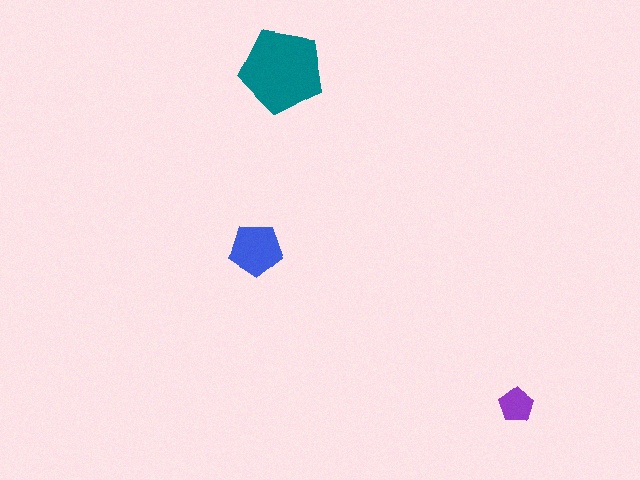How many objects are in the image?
There are 3 objects in the image.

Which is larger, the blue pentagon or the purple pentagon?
The blue one.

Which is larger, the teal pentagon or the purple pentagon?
The teal one.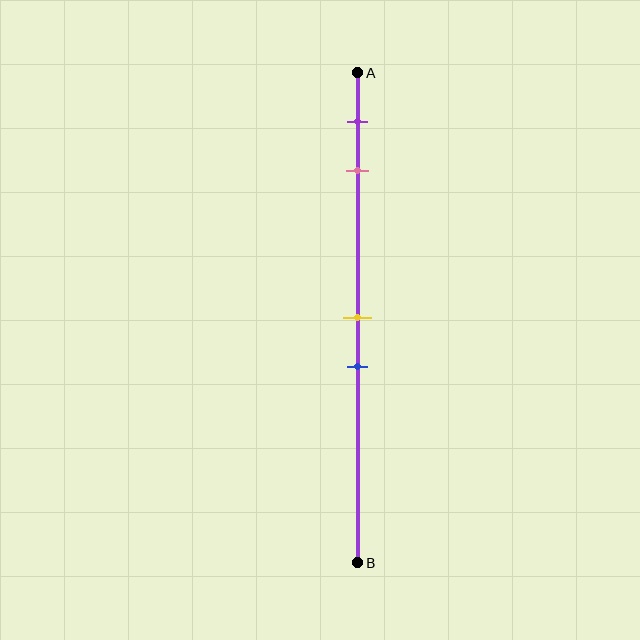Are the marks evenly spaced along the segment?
No, the marks are not evenly spaced.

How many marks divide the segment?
There are 4 marks dividing the segment.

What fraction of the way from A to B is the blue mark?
The blue mark is approximately 60% (0.6) of the way from A to B.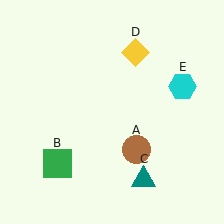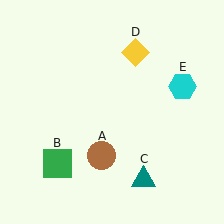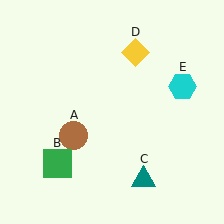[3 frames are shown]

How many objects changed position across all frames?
1 object changed position: brown circle (object A).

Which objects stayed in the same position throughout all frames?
Green square (object B) and teal triangle (object C) and yellow diamond (object D) and cyan hexagon (object E) remained stationary.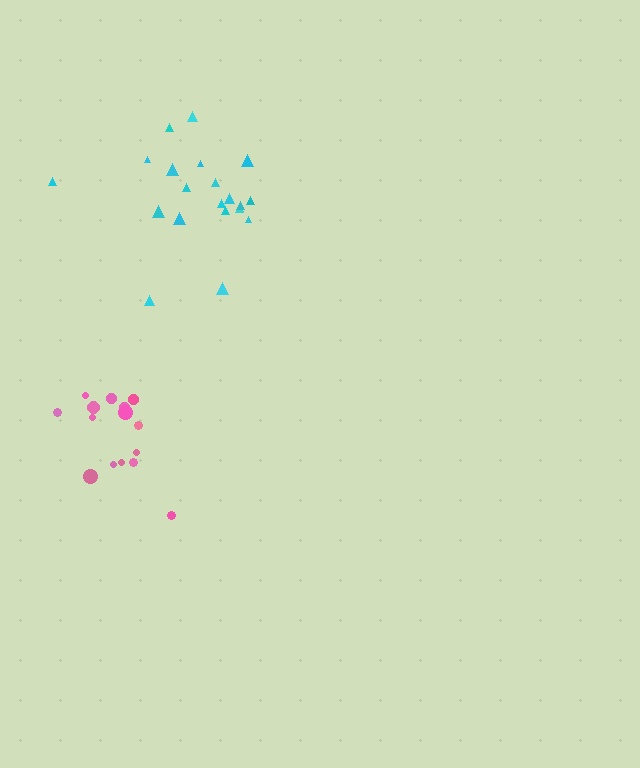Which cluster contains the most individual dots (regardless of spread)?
Cyan (21).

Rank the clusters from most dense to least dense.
pink, cyan.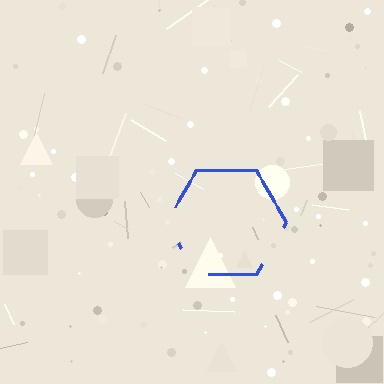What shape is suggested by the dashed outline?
The dashed outline suggests a hexagon.